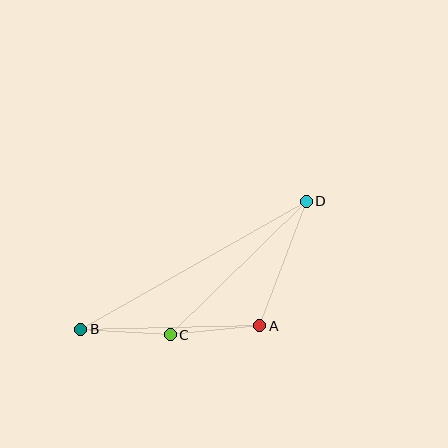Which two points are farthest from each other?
Points B and D are farthest from each other.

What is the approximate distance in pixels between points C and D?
The distance between C and D is approximately 191 pixels.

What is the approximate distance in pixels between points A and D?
The distance between A and D is approximately 133 pixels.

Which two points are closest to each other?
Points A and C are closest to each other.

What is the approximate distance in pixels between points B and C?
The distance between B and C is approximately 90 pixels.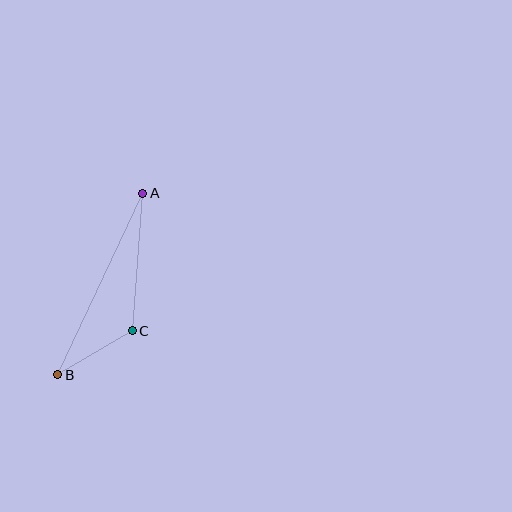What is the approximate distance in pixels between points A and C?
The distance between A and C is approximately 138 pixels.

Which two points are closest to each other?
Points B and C are closest to each other.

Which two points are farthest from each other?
Points A and B are farthest from each other.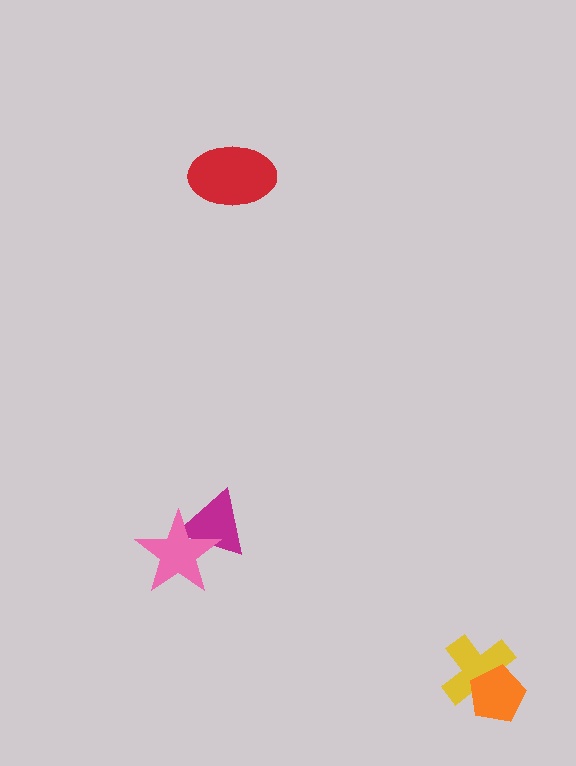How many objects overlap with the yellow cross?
1 object overlaps with the yellow cross.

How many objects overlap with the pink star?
1 object overlaps with the pink star.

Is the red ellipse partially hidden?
No, no other shape covers it.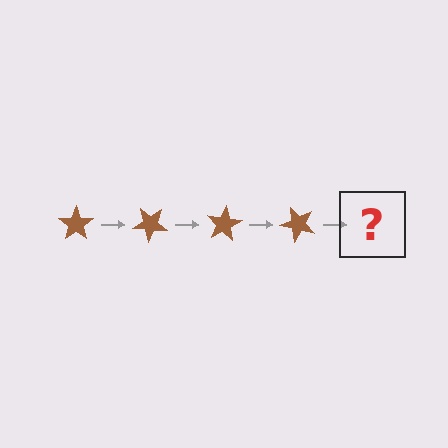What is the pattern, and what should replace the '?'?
The pattern is that the star rotates 40 degrees each step. The '?' should be a brown star rotated 160 degrees.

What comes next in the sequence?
The next element should be a brown star rotated 160 degrees.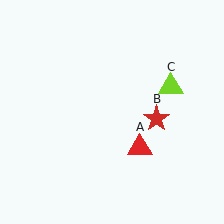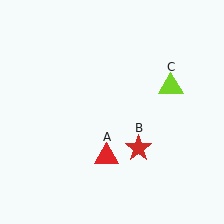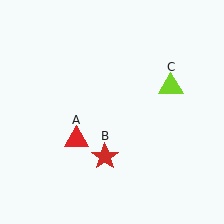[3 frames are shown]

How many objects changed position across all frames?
2 objects changed position: red triangle (object A), red star (object B).